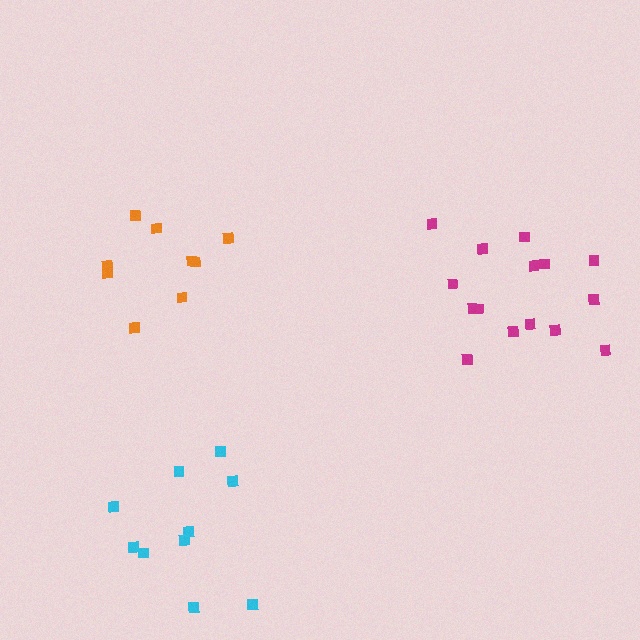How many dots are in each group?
Group 1: 10 dots, Group 2: 15 dots, Group 3: 9 dots (34 total).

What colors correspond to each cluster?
The clusters are colored: cyan, magenta, orange.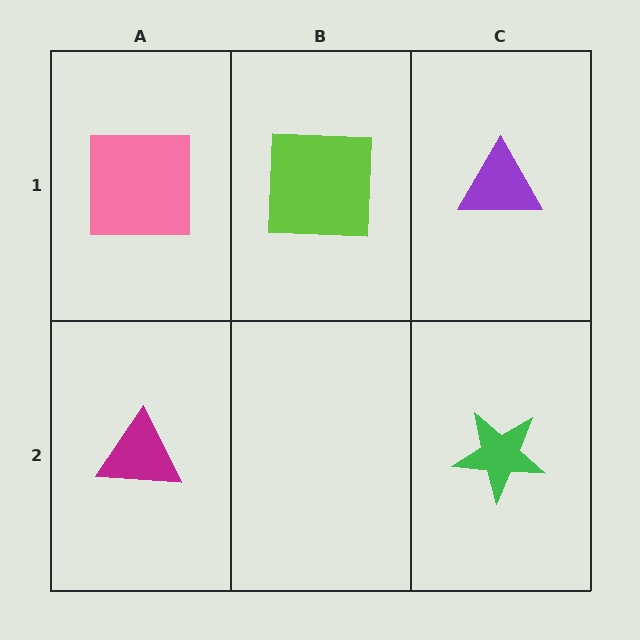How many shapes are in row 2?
2 shapes.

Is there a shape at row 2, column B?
No, that cell is empty.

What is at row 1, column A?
A pink square.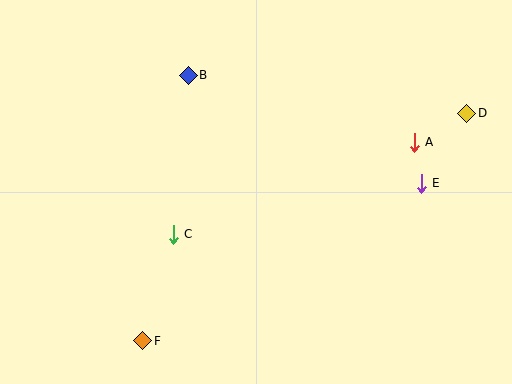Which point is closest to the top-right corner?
Point D is closest to the top-right corner.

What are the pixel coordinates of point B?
Point B is at (188, 75).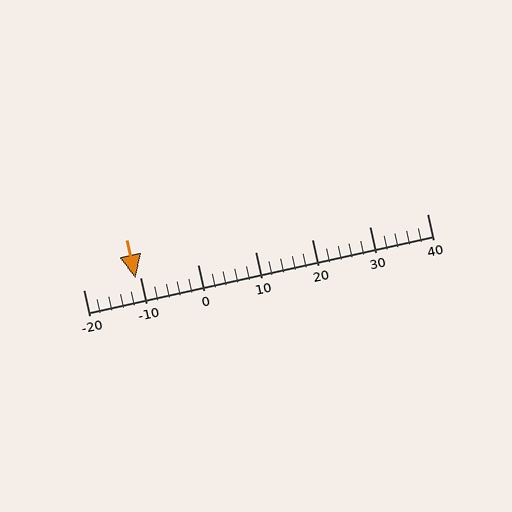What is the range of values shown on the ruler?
The ruler shows values from -20 to 40.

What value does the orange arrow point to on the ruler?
The orange arrow points to approximately -11.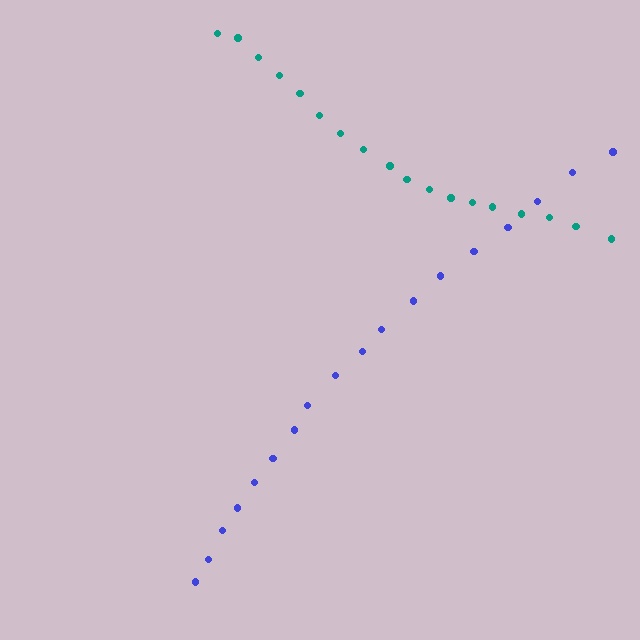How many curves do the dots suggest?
There are 2 distinct paths.